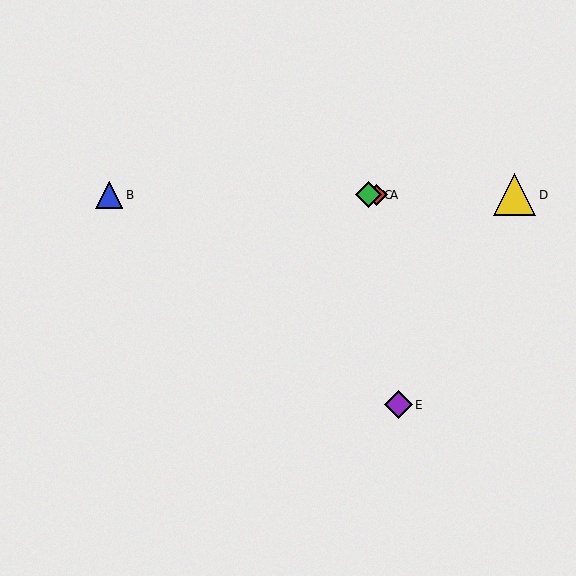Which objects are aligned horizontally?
Objects A, B, C, D are aligned horizontally.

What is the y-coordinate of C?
Object C is at y≈195.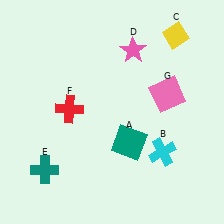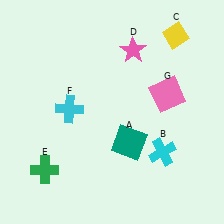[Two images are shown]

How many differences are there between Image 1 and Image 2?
There are 2 differences between the two images.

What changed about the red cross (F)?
In Image 1, F is red. In Image 2, it changed to cyan.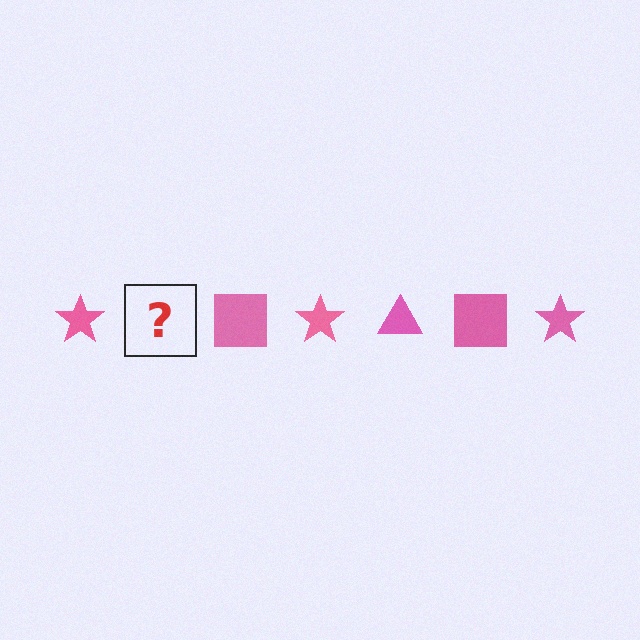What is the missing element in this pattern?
The missing element is a pink triangle.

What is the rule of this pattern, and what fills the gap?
The rule is that the pattern cycles through star, triangle, square shapes in pink. The gap should be filled with a pink triangle.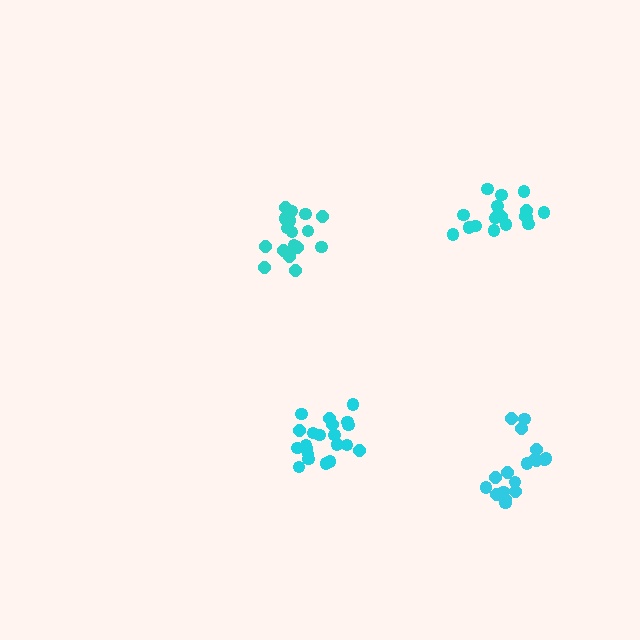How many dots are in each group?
Group 1: 20 dots, Group 2: 21 dots, Group 3: 18 dots, Group 4: 19 dots (78 total).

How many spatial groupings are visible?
There are 4 spatial groupings.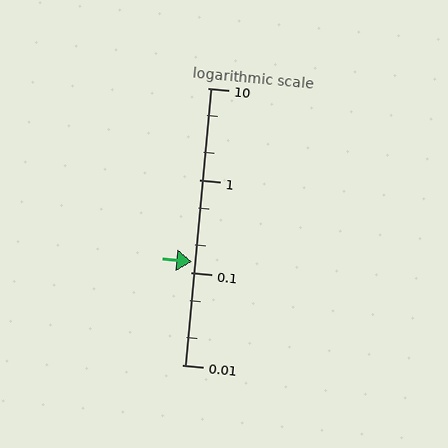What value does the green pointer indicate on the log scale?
The pointer indicates approximately 0.13.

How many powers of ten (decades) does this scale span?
The scale spans 3 decades, from 0.01 to 10.